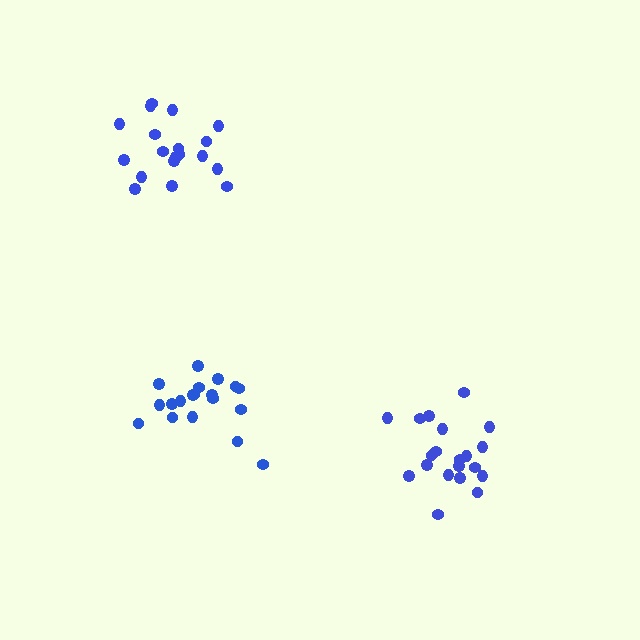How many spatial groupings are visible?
There are 3 spatial groupings.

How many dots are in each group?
Group 1: 19 dots, Group 2: 19 dots, Group 3: 20 dots (58 total).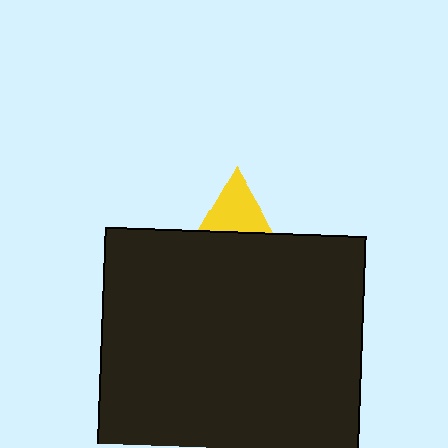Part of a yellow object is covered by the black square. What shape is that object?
It is a triangle.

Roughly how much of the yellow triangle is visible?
A small part of it is visible (roughly 31%).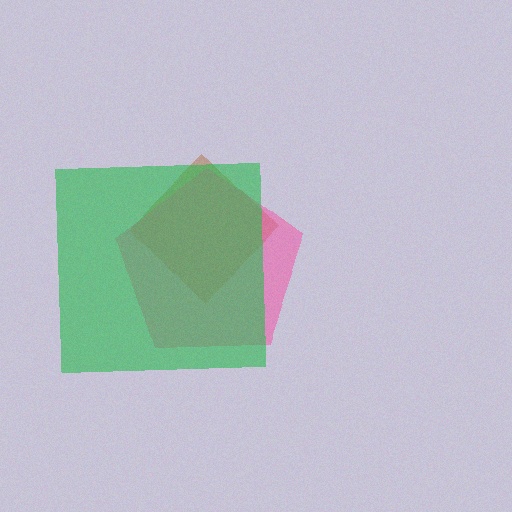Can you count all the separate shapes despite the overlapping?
Yes, there are 3 separate shapes.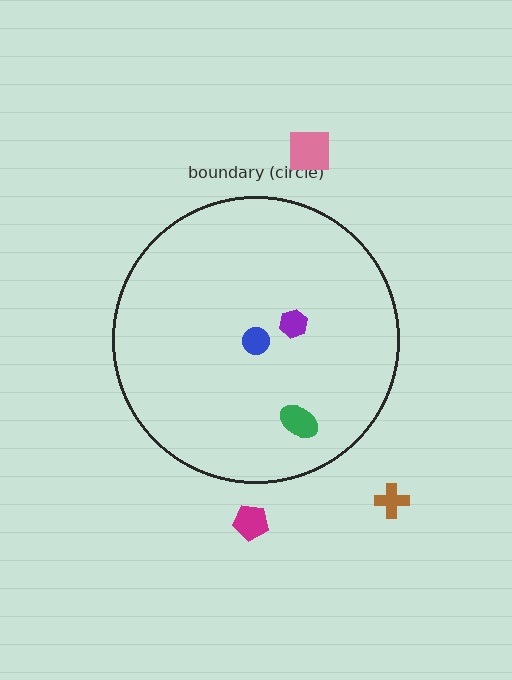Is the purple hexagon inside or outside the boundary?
Inside.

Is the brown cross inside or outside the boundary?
Outside.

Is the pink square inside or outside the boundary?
Outside.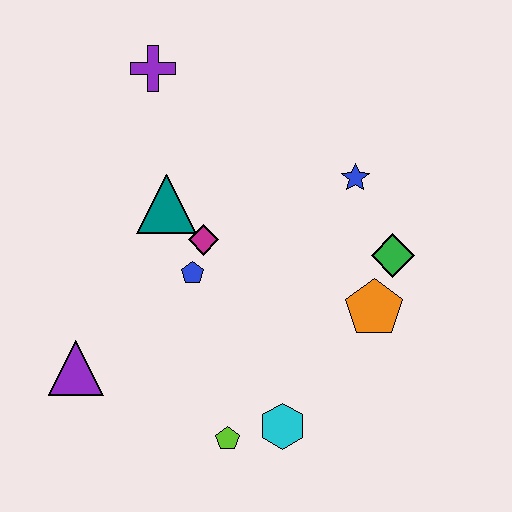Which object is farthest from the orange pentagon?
The purple cross is farthest from the orange pentagon.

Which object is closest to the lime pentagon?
The cyan hexagon is closest to the lime pentagon.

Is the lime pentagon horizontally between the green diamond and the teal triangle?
Yes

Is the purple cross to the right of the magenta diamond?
No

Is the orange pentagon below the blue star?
Yes